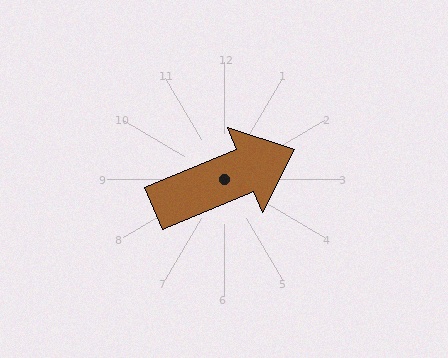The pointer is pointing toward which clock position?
Roughly 2 o'clock.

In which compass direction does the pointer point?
East.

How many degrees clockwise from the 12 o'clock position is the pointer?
Approximately 68 degrees.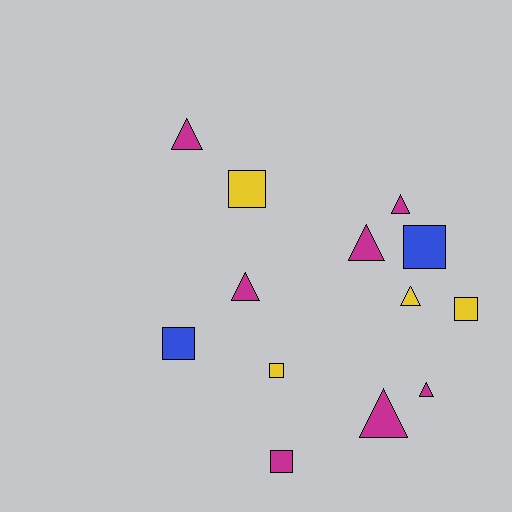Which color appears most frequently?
Magenta, with 7 objects.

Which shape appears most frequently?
Triangle, with 7 objects.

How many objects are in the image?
There are 13 objects.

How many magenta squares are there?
There is 1 magenta square.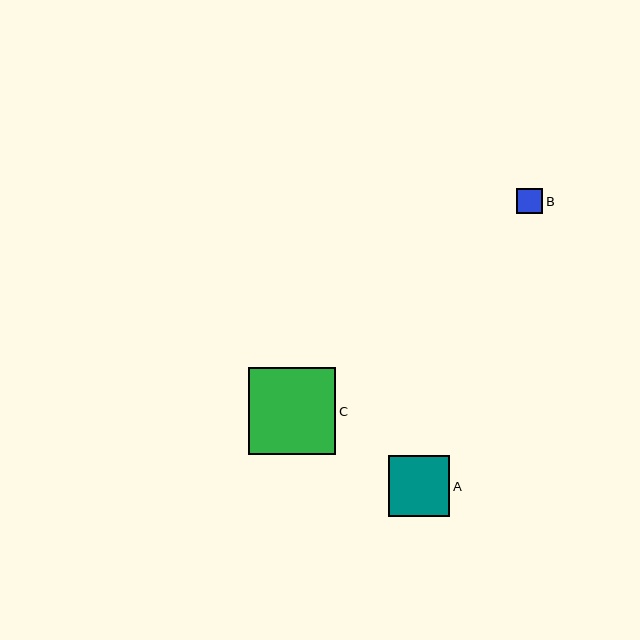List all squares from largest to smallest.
From largest to smallest: C, A, B.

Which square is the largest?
Square C is the largest with a size of approximately 87 pixels.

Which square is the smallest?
Square B is the smallest with a size of approximately 26 pixels.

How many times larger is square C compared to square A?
Square C is approximately 1.4 times the size of square A.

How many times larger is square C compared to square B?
Square C is approximately 3.4 times the size of square B.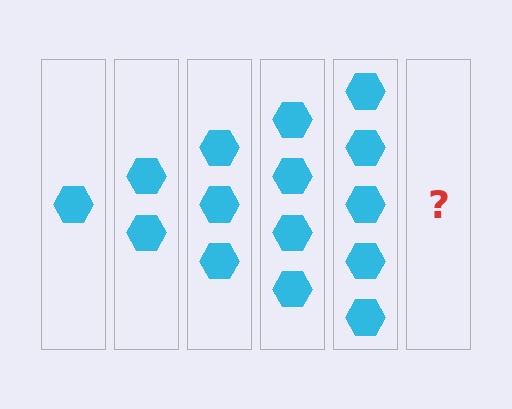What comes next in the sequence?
The next element should be 6 hexagons.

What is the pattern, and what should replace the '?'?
The pattern is that each step adds one more hexagon. The '?' should be 6 hexagons.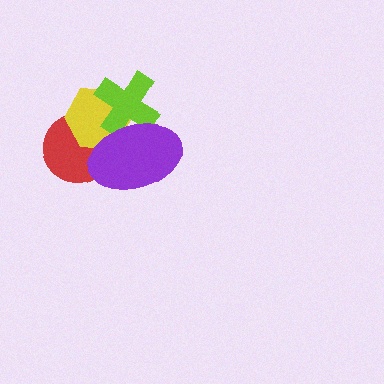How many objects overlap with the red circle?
2 objects overlap with the red circle.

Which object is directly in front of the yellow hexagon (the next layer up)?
The lime cross is directly in front of the yellow hexagon.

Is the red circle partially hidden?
Yes, it is partially covered by another shape.